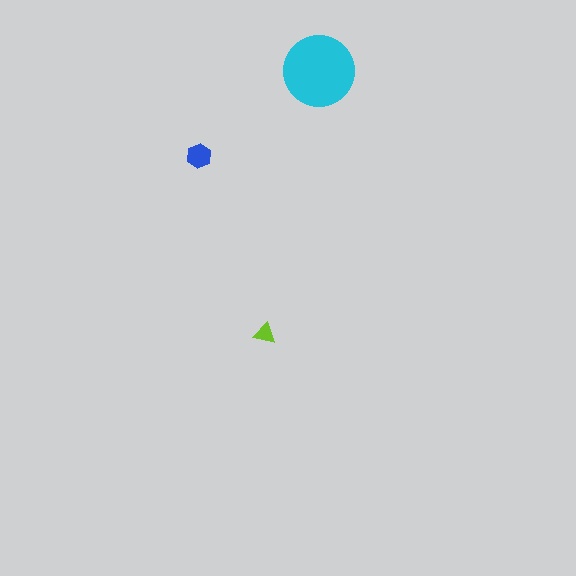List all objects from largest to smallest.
The cyan circle, the blue hexagon, the lime triangle.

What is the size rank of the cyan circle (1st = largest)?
1st.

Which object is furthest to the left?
The blue hexagon is leftmost.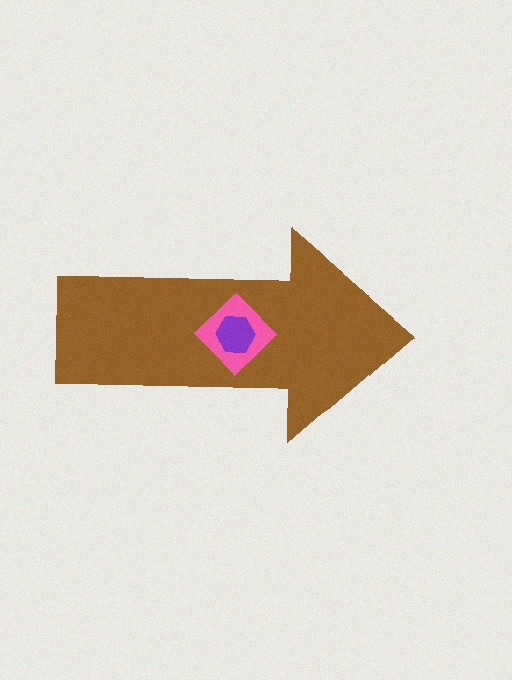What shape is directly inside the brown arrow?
The pink diamond.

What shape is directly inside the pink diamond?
The purple hexagon.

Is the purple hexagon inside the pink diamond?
Yes.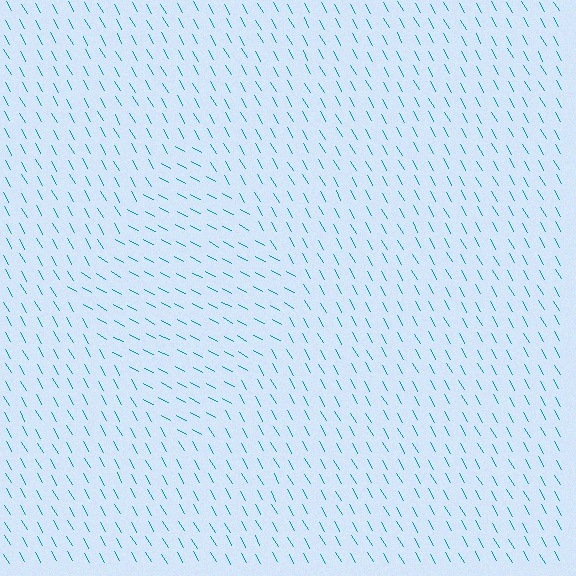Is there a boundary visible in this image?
Yes, there is a texture boundary formed by a change in line orientation.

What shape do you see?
I see a diamond.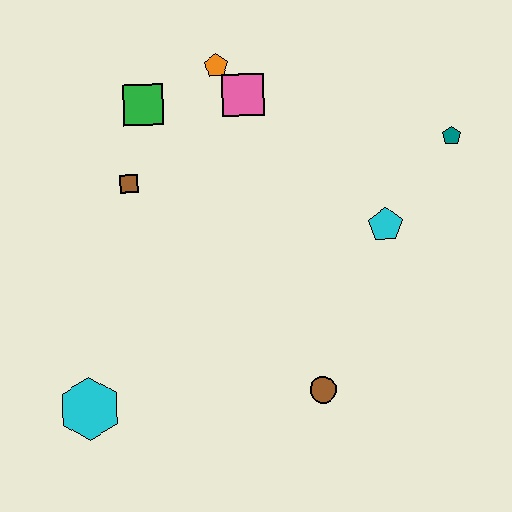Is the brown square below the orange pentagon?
Yes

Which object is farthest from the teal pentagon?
The cyan hexagon is farthest from the teal pentagon.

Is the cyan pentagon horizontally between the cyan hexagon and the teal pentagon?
Yes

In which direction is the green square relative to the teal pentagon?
The green square is to the left of the teal pentagon.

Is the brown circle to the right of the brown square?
Yes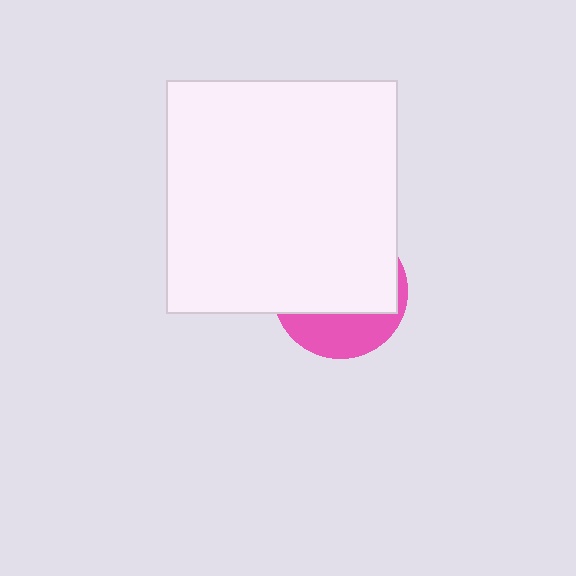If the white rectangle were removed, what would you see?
You would see the complete pink circle.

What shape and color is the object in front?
The object in front is a white rectangle.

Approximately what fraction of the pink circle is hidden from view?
Roughly 67% of the pink circle is hidden behind the white rectangle.